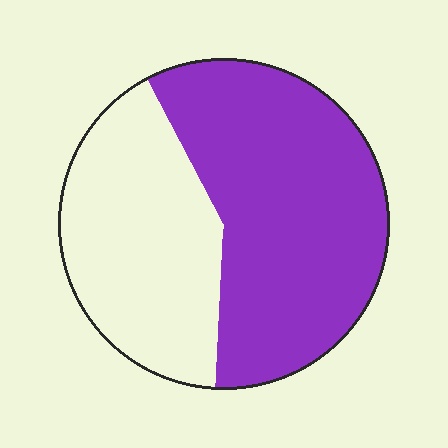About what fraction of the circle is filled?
About three fifths (3/5).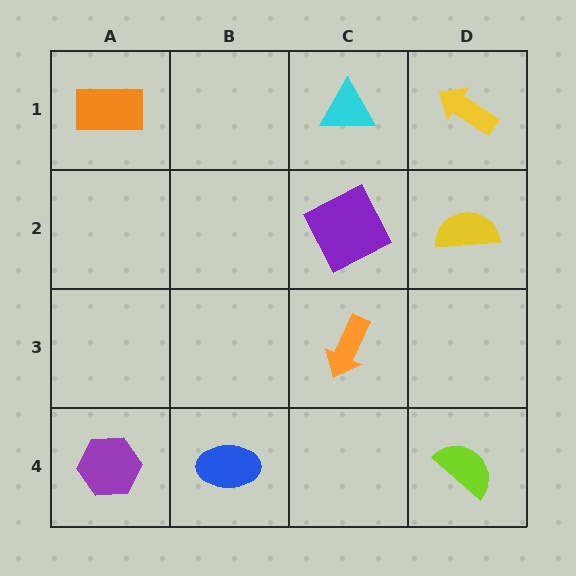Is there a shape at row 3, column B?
No, that cell is empty.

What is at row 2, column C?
A purple square.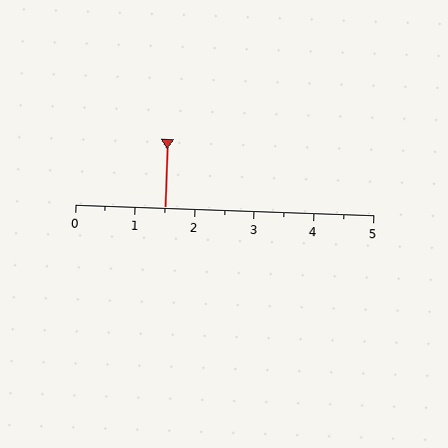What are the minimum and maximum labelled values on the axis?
The axis runs from 0 to 5.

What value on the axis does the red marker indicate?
The marker indicates approximately 1.5.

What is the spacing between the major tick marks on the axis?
The major ticks are spaced 1 apart.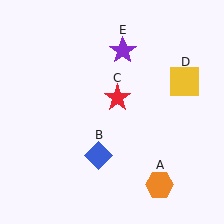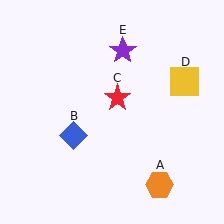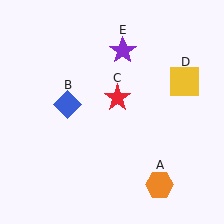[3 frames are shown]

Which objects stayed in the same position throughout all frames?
Orange hexagon (object A) and red star (object C) and yellow square (object D) and purple star (object E) remained stationary.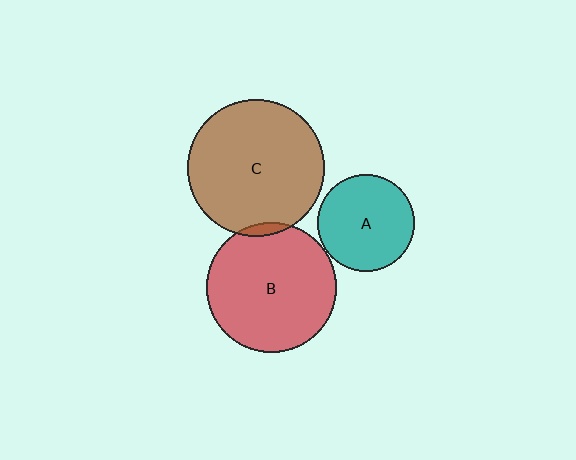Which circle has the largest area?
Circle C (brown).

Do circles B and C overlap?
Yes.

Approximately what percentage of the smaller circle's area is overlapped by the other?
Approximately 5%.